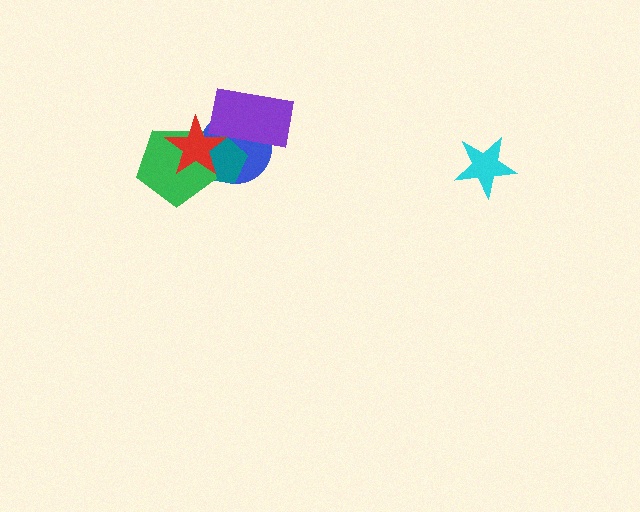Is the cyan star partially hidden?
No, no other shape covers it.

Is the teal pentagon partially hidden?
Yes, it is partially covered by another shape.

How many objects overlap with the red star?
4 objects overlap with the red star.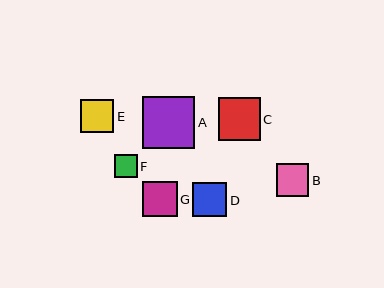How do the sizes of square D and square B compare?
Square D and square B are approximately the same size.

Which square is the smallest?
Square F is the smallest with a size of approximately 22 pixels.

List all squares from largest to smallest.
From largest to smallest: A, C, G, D, E, B, F.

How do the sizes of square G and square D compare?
Square G and square D are approximately the same size.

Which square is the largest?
Square A is the largest with a size of approximately 52 pixels.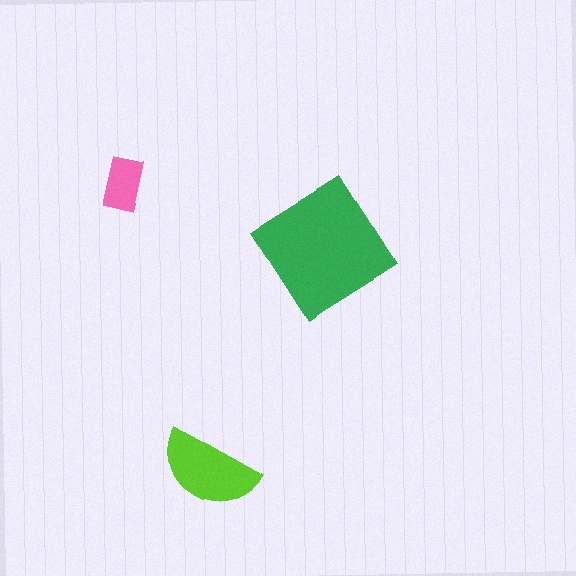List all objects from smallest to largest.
The pink rectangle, the lime semicircle, the green diamond.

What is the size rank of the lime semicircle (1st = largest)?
2nd.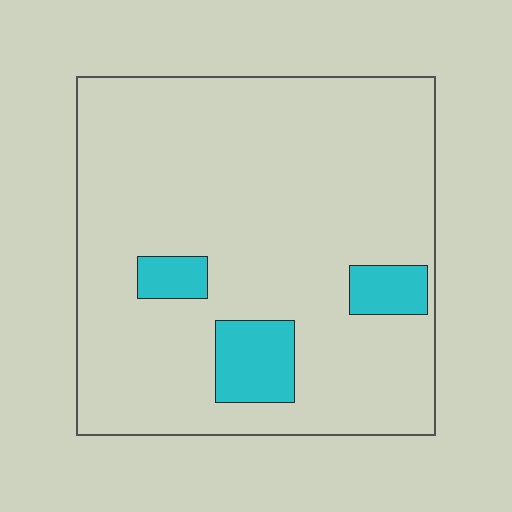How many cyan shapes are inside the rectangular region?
3.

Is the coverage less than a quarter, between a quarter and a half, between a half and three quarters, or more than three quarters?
Less than a quarter.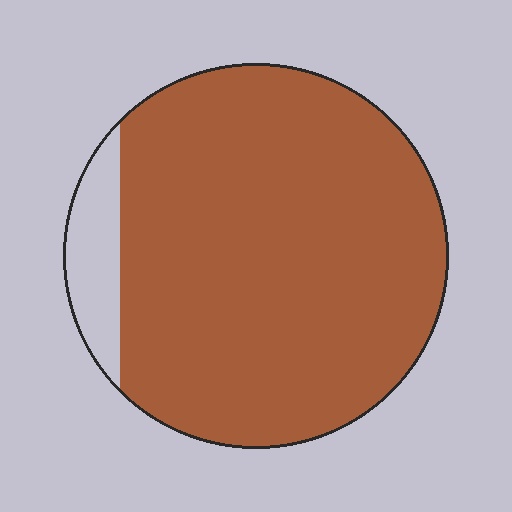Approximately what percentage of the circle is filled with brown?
Approximately 90%.